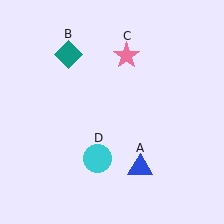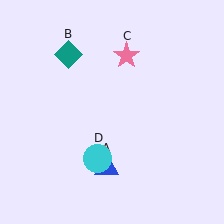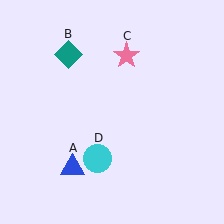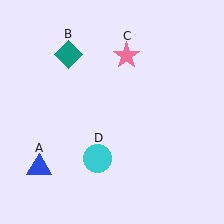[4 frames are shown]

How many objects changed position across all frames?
1 object changed position: blue triangle (object A).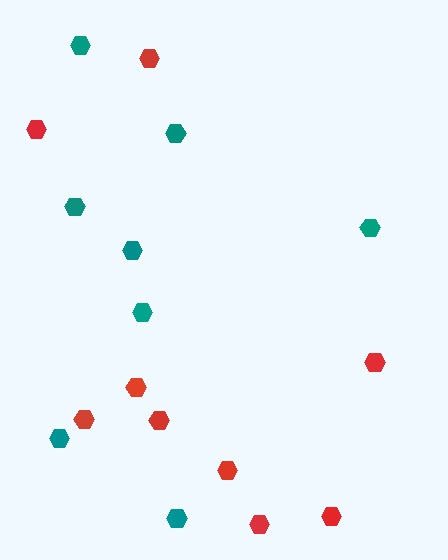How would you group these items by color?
There are 2 groups: one group of red hexagons (9) and one group of teal hexagons (8).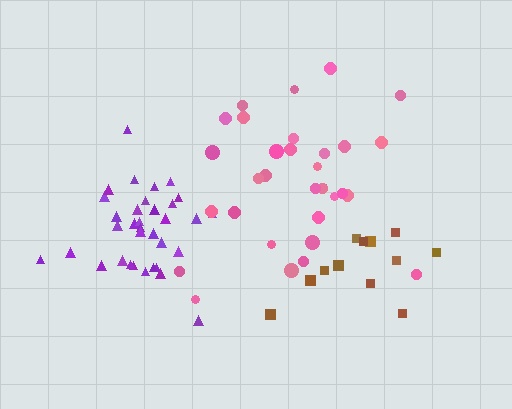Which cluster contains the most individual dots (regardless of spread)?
Purple (34).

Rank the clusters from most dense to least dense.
purple, brown, pink.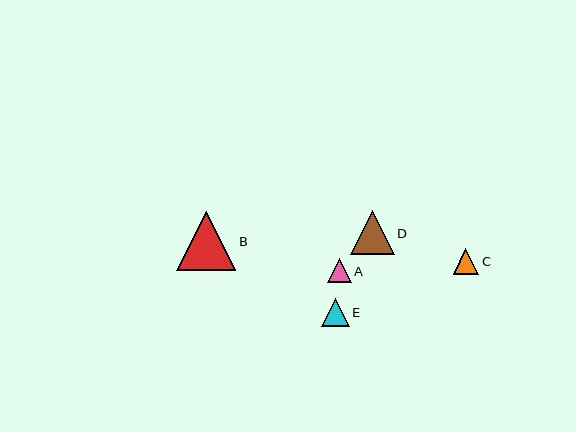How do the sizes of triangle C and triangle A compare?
Triangle C and triangle A are approximately the same size.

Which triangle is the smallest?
Triangle A is the smallest with a size of approximately 24 pixels.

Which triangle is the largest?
Triangle B is the largest with a size of approximately 59 pixels.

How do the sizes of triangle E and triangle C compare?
Triangle E and triangle C are approximately the same size.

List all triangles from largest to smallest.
From largest to smallest: B, D, E, C, A.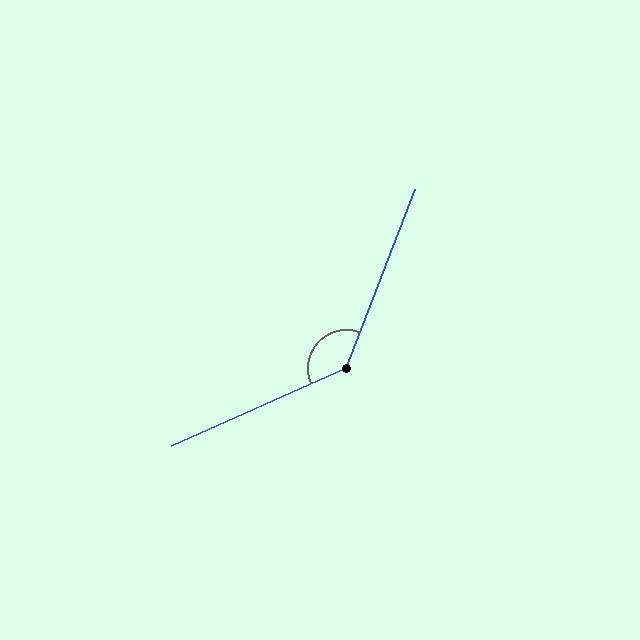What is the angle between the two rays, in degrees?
Approximately 135 degrees.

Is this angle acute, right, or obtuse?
It is obtuse.